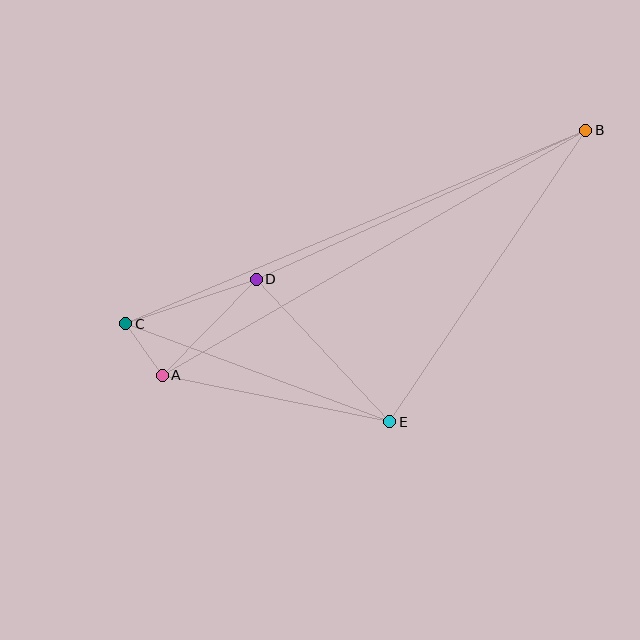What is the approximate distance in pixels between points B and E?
The distance between B and E is approximately 351 pixels.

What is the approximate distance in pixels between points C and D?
The distance between C and D is approximately 138 pixels.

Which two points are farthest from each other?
Points B and C are farthest from each other.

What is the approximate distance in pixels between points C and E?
The distance between C and E is approximately 281 pixels.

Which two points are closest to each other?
Points A and C are closest to each other.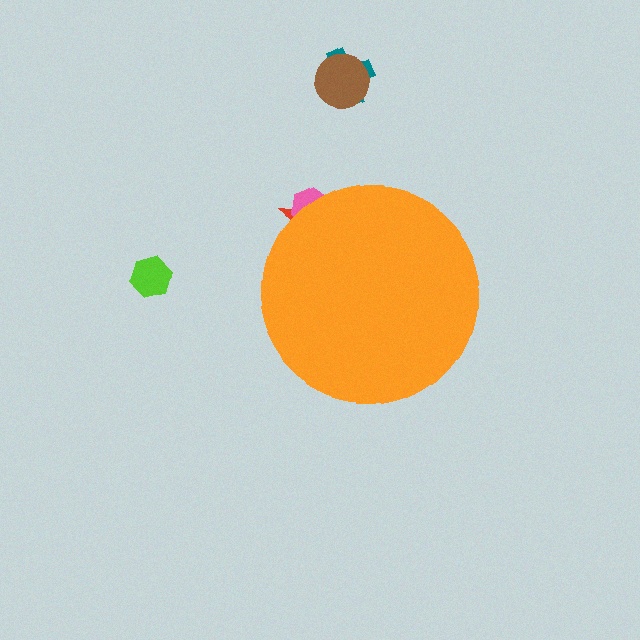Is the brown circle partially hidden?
No, the brown circle is fully visible.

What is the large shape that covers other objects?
An orange circle.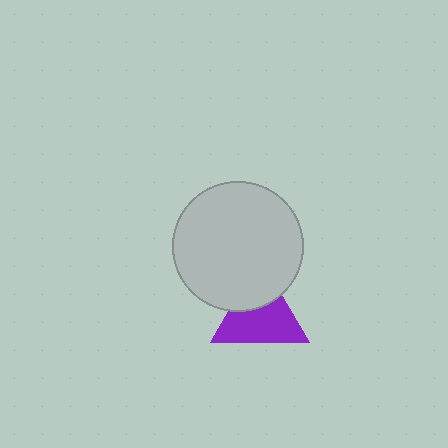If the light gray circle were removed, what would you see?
You would see the complete purple triangle.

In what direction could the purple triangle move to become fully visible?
The purple triangle could move down. That would shift it out from behind the light gray circle entirely.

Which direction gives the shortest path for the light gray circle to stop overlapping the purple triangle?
Moving up gives the shortest separation.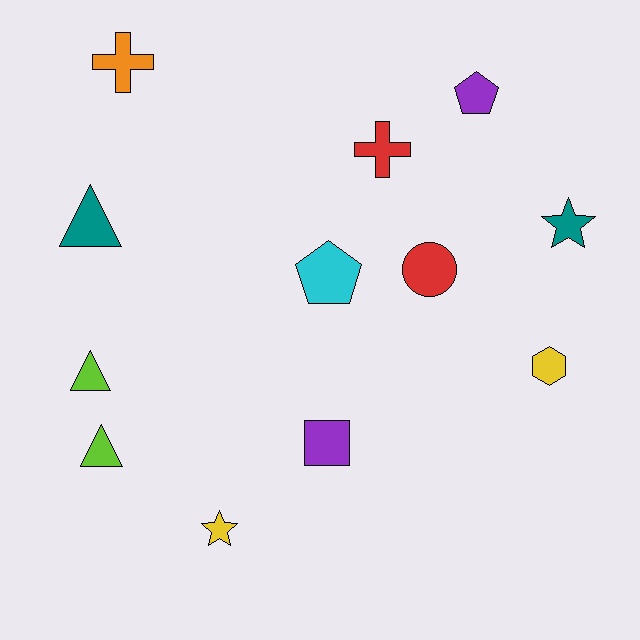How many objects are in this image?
There are 12 objects.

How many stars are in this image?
There are 2 stars.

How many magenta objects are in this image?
There are no magenta objects.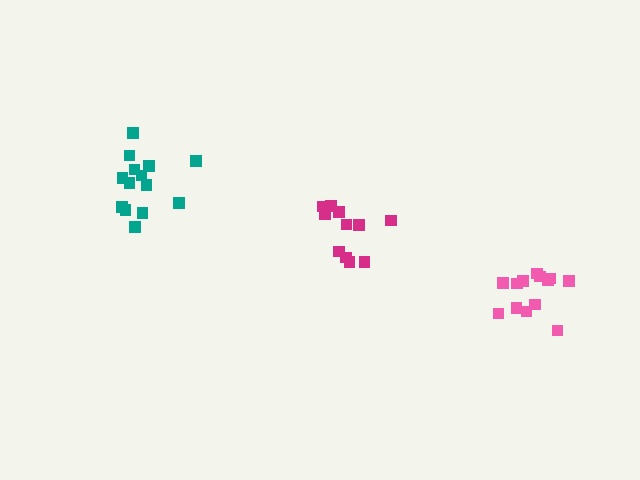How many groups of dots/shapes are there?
There are 3 groups.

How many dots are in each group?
Group 1: 13 dots, Group 2: 14 dots, Group 3: 12 dots (39 total).